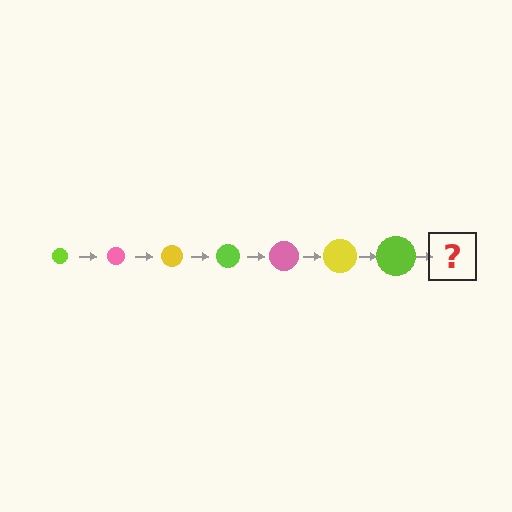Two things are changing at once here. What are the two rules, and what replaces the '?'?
The two rules are that the circle grows larger each step and the color cycles through lime, pink, and yellow. The '?' should be a pink circle, larger than the previous one.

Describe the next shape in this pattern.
It should be a pink circle, larger than the previous one.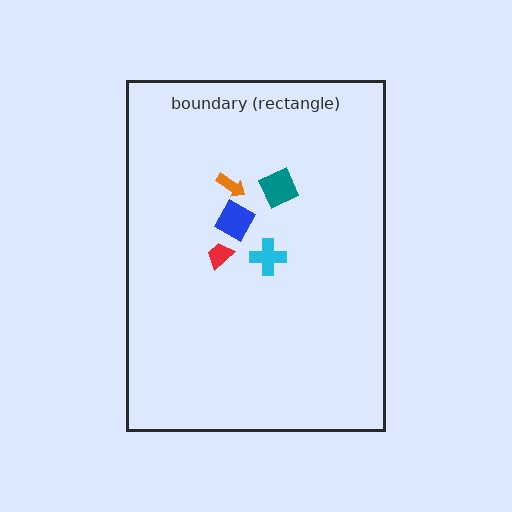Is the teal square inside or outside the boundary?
Inside.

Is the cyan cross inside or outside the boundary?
Inside.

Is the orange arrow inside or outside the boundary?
Inside.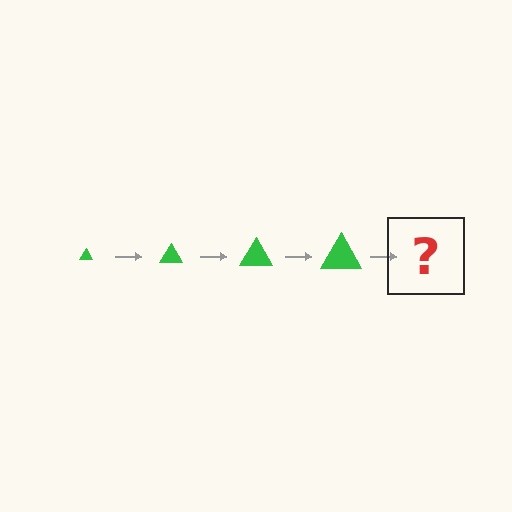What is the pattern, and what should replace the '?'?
The pattern is that the triangle gets progressively larger each step. The '?' should be a green triangle, larger than the previous one.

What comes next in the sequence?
The next element should be a green triangle, larger than the previous one.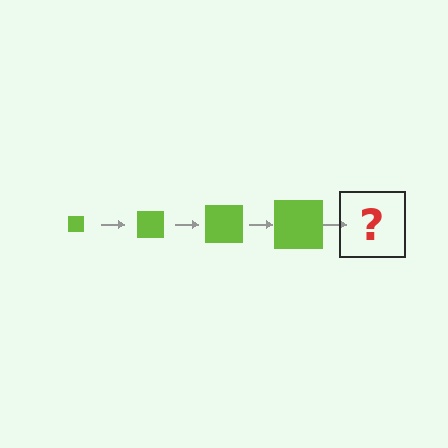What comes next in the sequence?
The next element should be a lime square, larger than the previous one.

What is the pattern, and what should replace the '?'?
The pattern is that the square gets progressively larger each step. The '?' should be a lime square, larger than the previous one.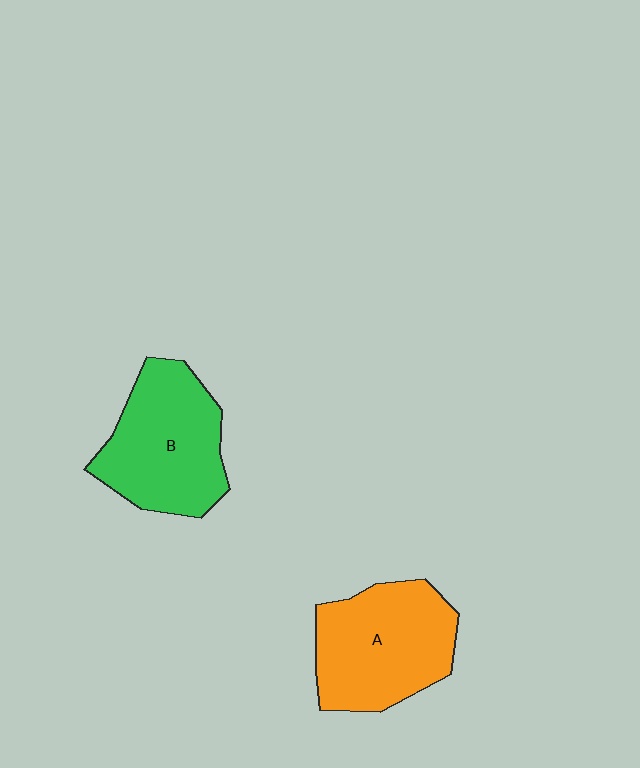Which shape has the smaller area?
Shape B (green).